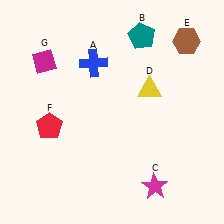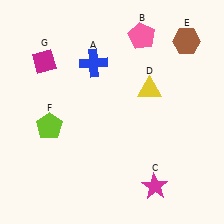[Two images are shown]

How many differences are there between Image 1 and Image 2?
There are 2 differences between the two images.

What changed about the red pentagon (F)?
In Image 1, F is red. In Image 2, it changed to lime.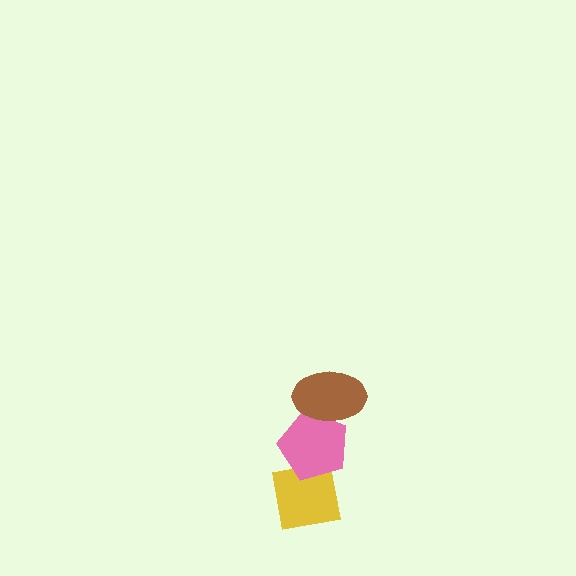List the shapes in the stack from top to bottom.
From top to bottom: the brown ellipse, the pink pentagon, the yellow square.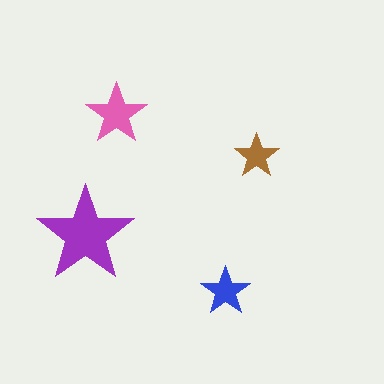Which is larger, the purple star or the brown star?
The purple one.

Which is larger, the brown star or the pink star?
The pink one.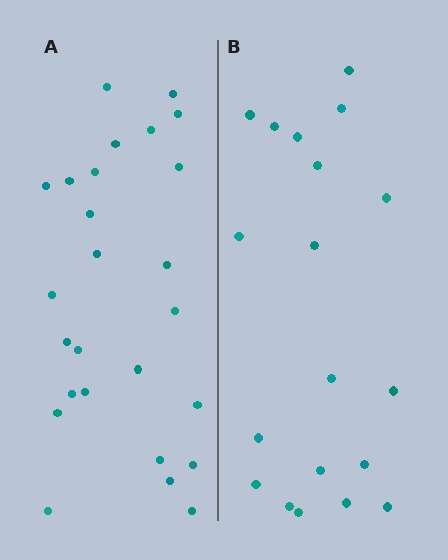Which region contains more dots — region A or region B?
Region A (the left region) has more dots.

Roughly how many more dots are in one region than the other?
Region A has roughly 8 or so more dots than region B.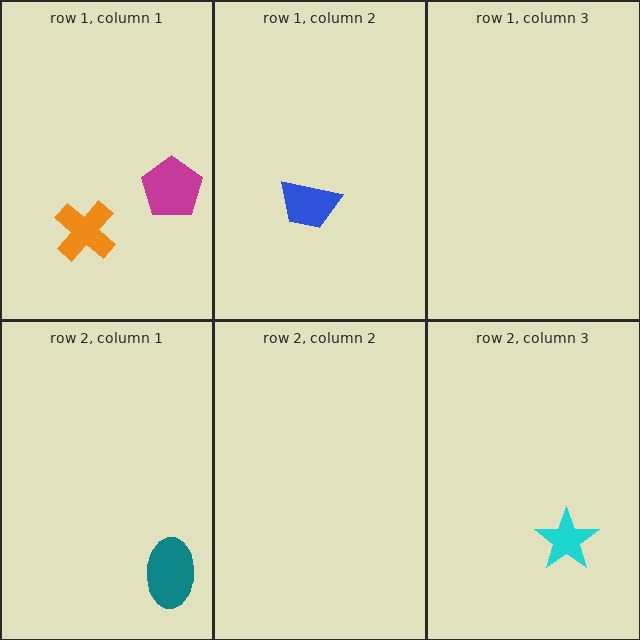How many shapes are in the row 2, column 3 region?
1.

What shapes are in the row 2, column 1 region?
The teal ellipse.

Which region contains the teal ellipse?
The row 2, column 1 region.